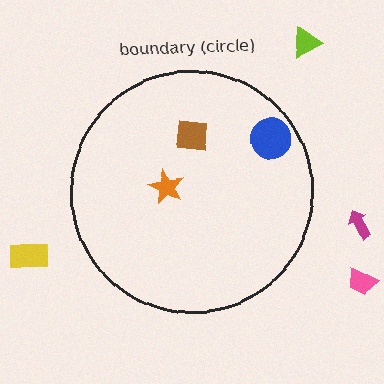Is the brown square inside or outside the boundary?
Inside.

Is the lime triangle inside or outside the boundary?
Outside.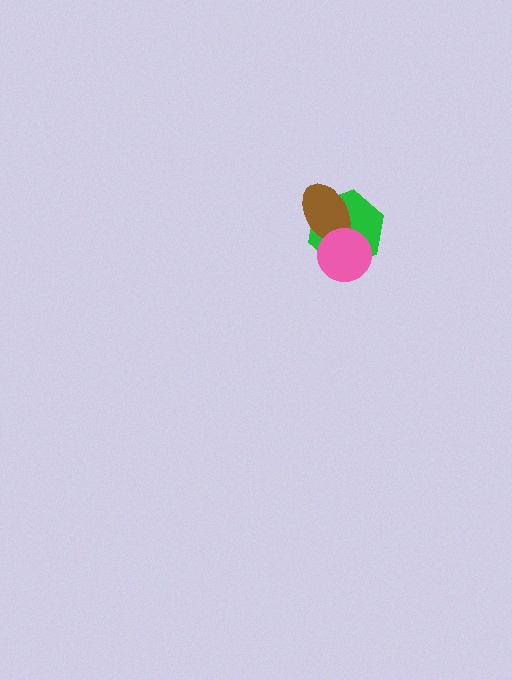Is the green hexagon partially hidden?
Yes, it is partially covered by another shape.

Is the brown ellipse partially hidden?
Yes, it is partially covered by another shape.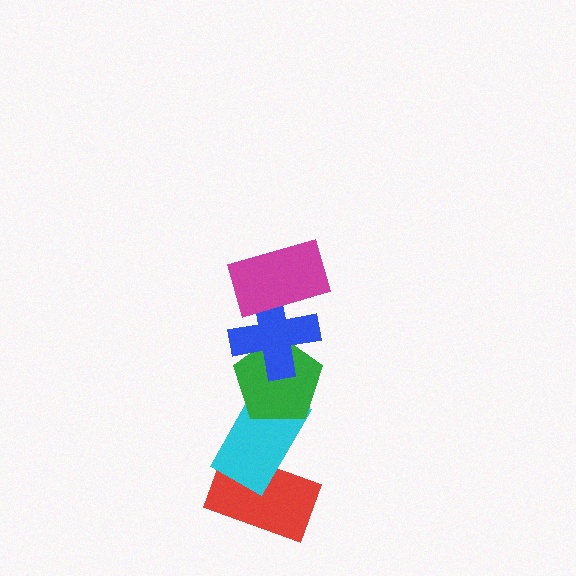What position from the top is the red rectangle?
The red rectangle is 5th from the top.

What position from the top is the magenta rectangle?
The magenta rectangle is 1st from the top.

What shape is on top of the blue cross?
The magenta rectangle is on top of the blue cross.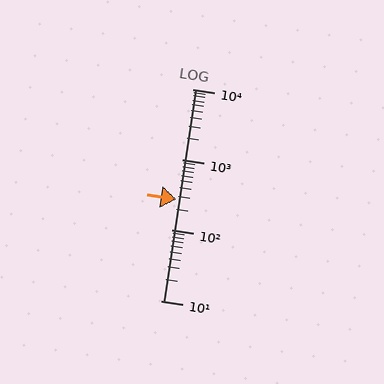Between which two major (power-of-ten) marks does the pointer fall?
The pointer is between 100 and 1000.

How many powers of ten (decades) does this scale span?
The scale spans 3 decades, from 10 to 10000.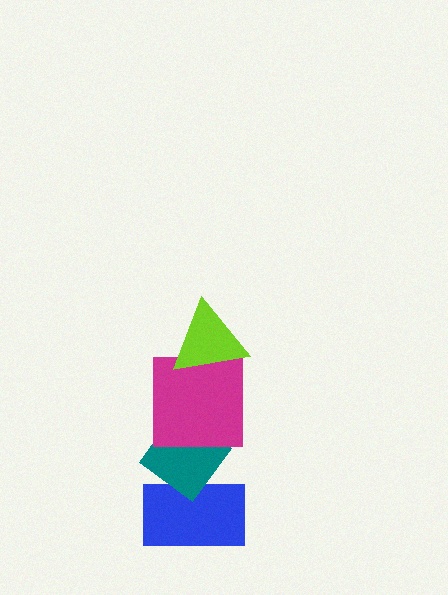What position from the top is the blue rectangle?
The blue rectangle is 4th from the top.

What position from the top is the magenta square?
The magenta square is 2nd from the top.